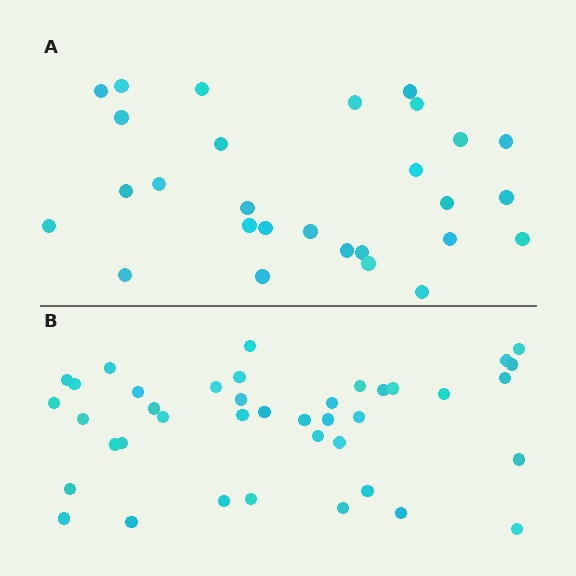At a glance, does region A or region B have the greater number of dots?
Region B (the bottom region) has more dots.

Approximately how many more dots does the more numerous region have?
Region B has roughly 12 or so more dots than region A.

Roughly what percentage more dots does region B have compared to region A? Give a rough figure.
About 45% more.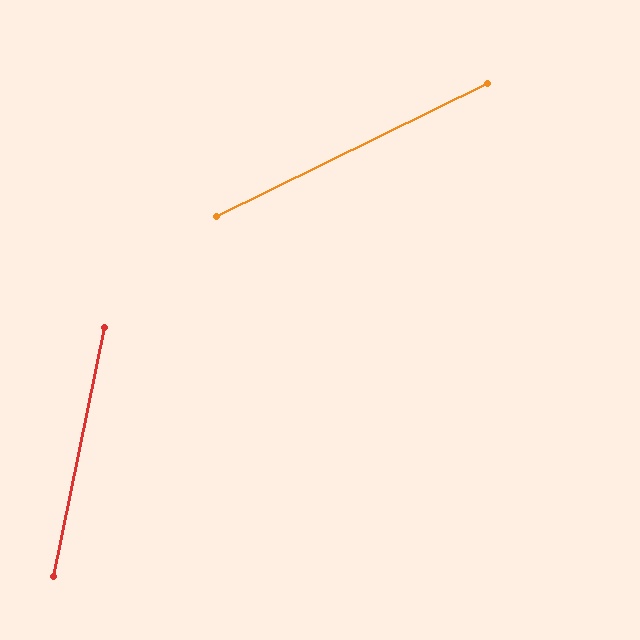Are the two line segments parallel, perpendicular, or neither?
Neither parallel nor perpendicular — they differ by about 52°.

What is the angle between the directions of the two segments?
Approximately 52 degrees.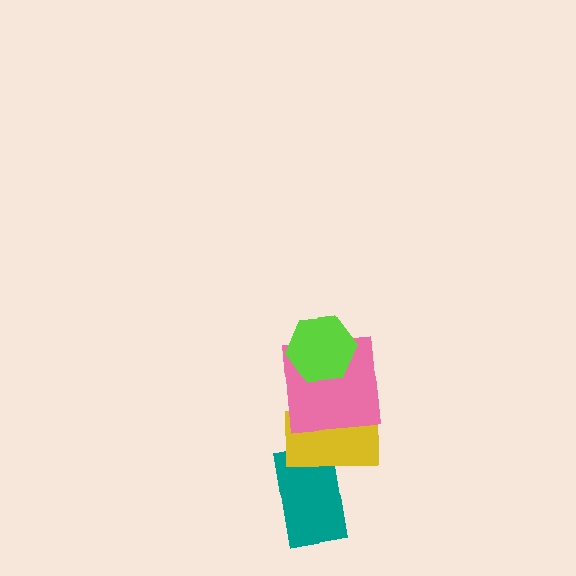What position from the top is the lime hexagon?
The lime hexagon is 1st from the top.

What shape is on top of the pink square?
The lime hexagon is on top of the pink square.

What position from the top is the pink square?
The pink square is 2nd from the top.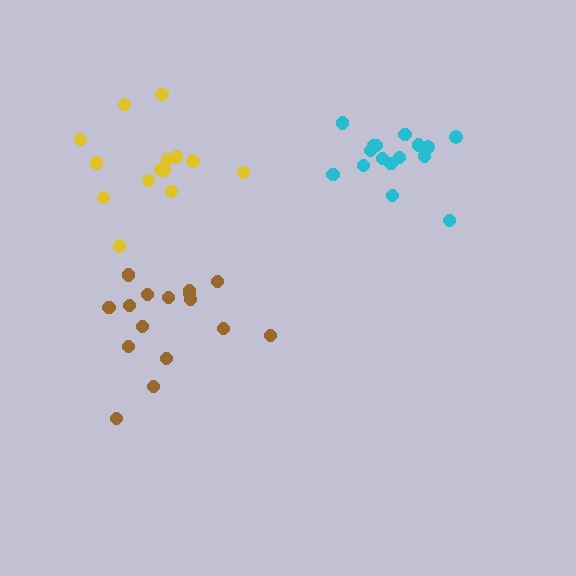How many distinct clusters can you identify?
There are 3 distinct clusters.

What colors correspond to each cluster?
The clusters are colored: cyan, brown, yellow.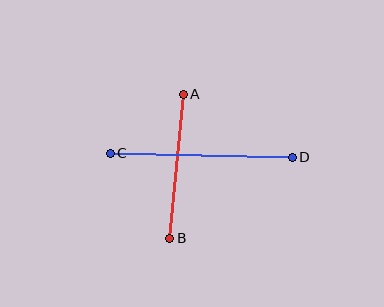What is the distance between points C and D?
The distance is approximately 182 pixels.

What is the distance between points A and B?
The distance is approximately 145 pixels.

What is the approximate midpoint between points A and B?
The midpoint is at approximately (177, 166) pixels.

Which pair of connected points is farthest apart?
Points C and D are farthest apart.